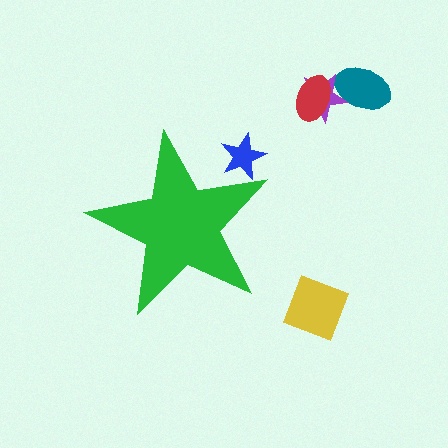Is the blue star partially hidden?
Yes, the blue star is partially hidden behind the green star.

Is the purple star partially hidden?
No, the purple star is fully visible.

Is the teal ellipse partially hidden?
No, the teal ellipse is fully visible.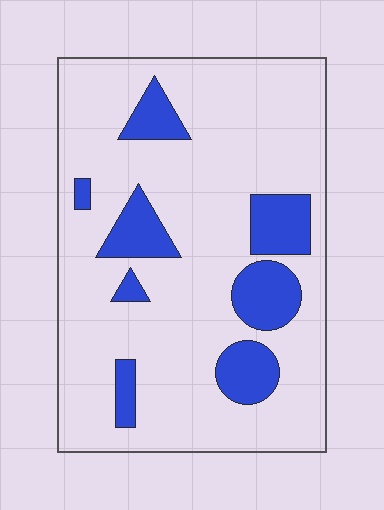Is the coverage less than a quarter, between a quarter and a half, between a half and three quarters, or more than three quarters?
Less than a quarter.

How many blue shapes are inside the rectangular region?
8.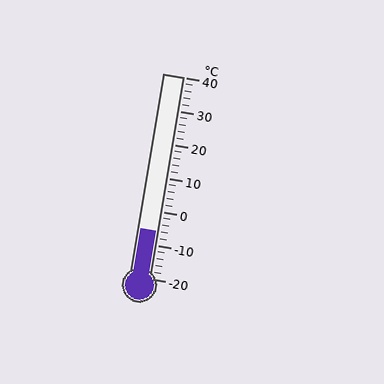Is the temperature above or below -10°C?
The temperature is above -10°C.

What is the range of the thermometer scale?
The thermometer scale ranges from -20°C to 40°C.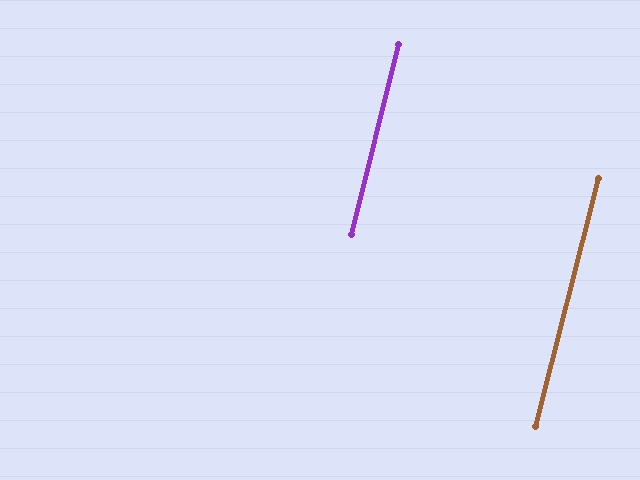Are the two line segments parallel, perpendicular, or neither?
Parallel — their directions differ by only 0.2°.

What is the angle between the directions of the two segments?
Approximately 0 degrees.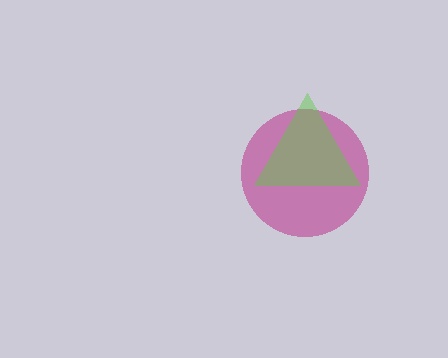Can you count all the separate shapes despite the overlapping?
Yes, there are 2 separate shapes.